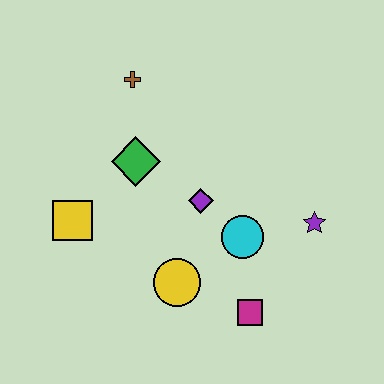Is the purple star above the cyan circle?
Yes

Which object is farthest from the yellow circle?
The brown cross is farthest from the yellow circle.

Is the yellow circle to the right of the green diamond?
Yes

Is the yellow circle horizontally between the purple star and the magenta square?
No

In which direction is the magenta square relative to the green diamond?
The magenta square is below the green diamond.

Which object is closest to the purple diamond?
The cyan circle is closest to the purple diamond.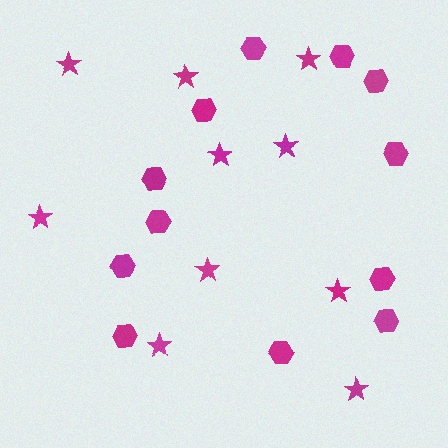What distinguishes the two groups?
There are 2 groups: one group of hexagons (12) and one group of stars (10).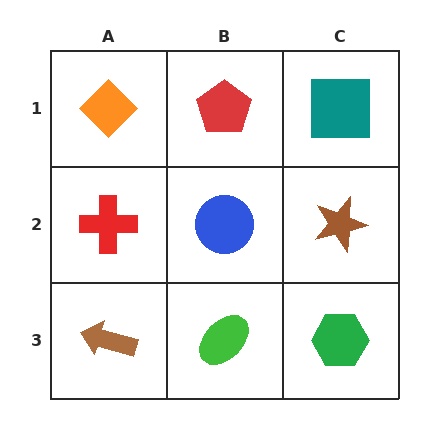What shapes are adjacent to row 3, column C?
A brown star (row 2, column C), a green ellipse (row 3, column B).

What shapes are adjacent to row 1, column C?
A brown star (row 2, column C), a red pentagon (row 1, column B).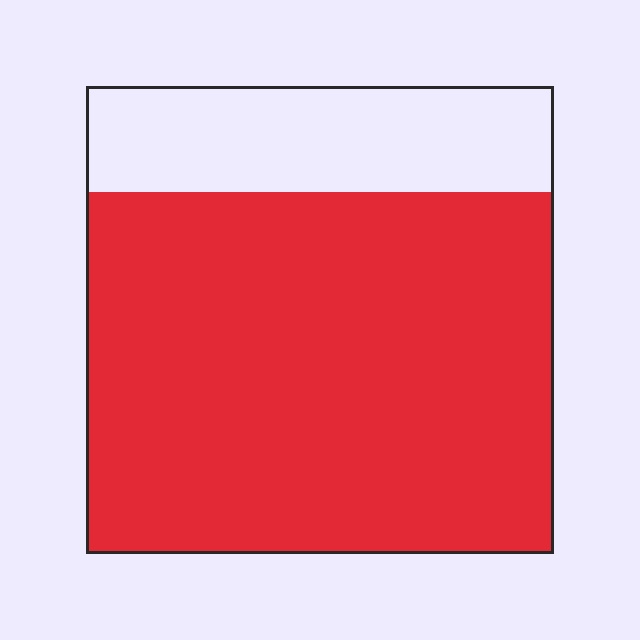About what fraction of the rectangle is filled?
About three quarters (3/4).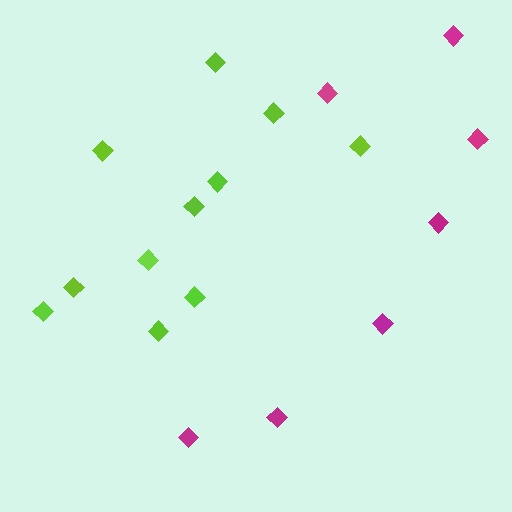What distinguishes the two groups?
There are 2 groups: one group of lime diamonds (11) and one group of magenta diamonds (7).